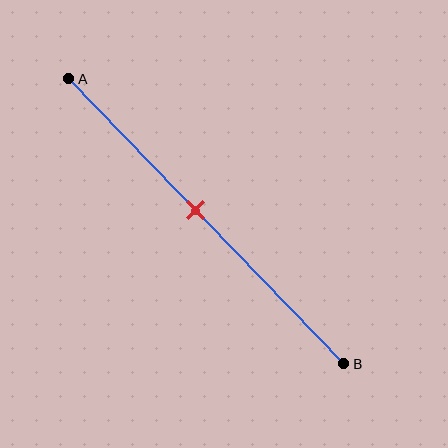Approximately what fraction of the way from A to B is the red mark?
The red mark is approximately 45% of the way from A to B.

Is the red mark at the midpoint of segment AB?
No, the mark is at about 45% from A, not at the 50% midpoint.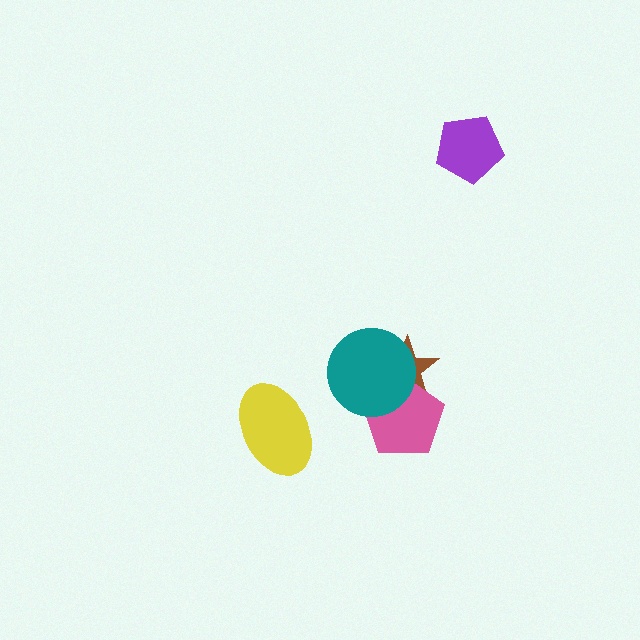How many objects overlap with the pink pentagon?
2 objects overlap with the pink pentagon.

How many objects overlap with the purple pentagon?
0 objects overlap with the purple pentagon.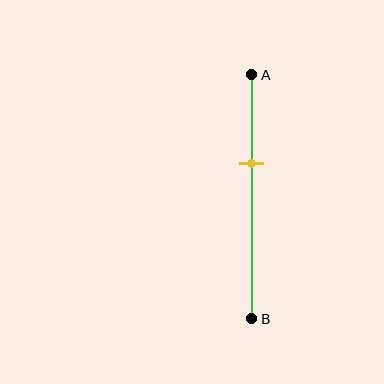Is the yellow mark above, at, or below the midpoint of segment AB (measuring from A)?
The yellow mark is above the midpoint of segment AB.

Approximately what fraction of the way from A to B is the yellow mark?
The yellow mark is approximately 35% of the way from A to B.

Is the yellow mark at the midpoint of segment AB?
No, the mark is at about 35% from A, not at the 50% midpoint.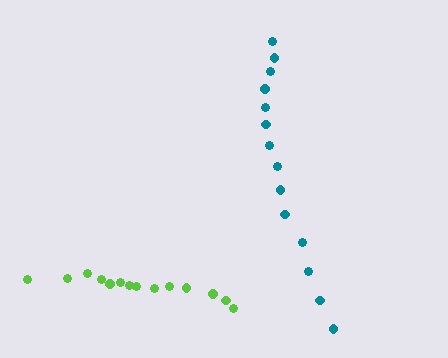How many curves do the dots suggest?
There are 2 distinct paths.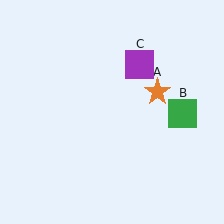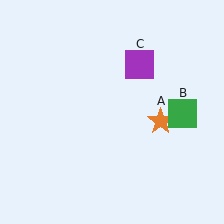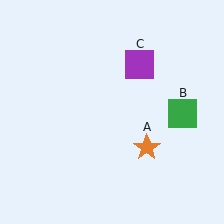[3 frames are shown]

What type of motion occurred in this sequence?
The orange star (object A) rotated clockwise around the center of the scene.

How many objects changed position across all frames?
1 object changed position: orange star (object A).